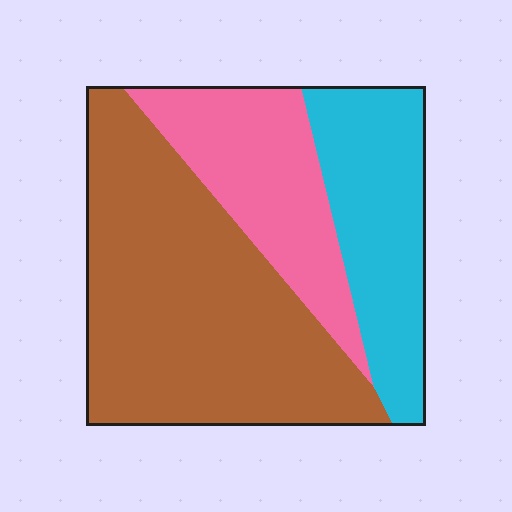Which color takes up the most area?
Brown, at roughly 50%.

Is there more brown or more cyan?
Brown.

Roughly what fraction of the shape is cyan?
Cyan takes up about one quarter (1/4) of the shape.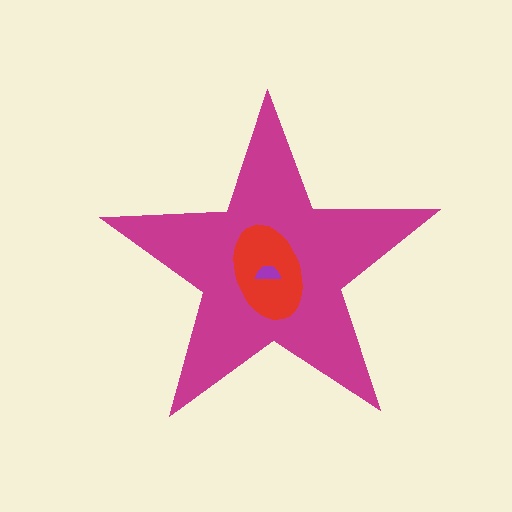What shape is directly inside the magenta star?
The red ellipse.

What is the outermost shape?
The magenta star.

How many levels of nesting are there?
3.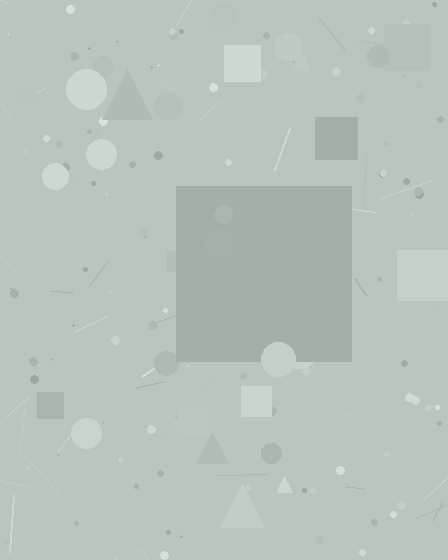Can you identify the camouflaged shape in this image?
The camouflaged shape is a square.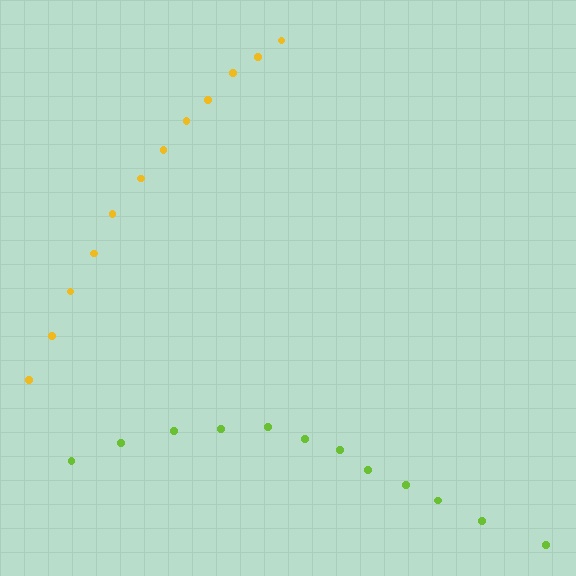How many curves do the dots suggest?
There are 2 distinct paths.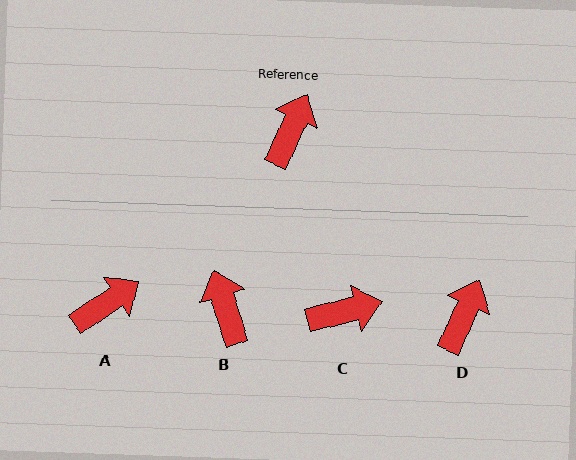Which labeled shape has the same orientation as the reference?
D.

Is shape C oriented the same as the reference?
No, it is off by about 52 degrees.